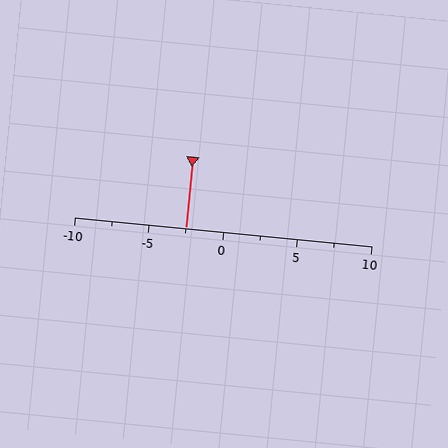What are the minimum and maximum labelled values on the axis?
The axis runs from -10 to 10.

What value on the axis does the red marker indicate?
The marker indicates approximately -2.5.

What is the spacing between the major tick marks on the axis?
The major ticks are spaced 5 apart.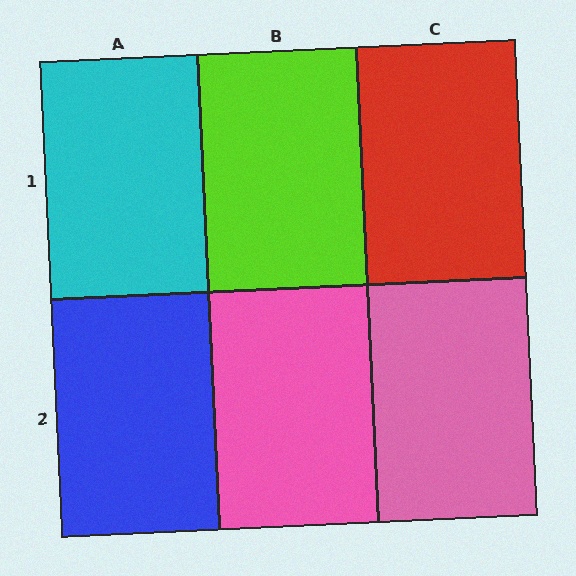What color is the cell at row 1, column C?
Red.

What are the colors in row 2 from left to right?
Blue, pink, pink.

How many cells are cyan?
1 cell is cyan.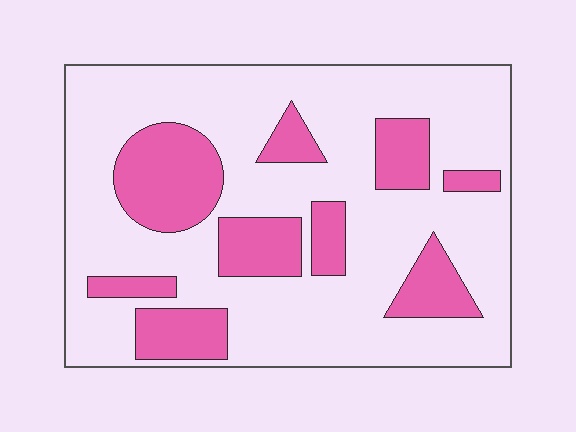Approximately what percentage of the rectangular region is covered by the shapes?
Approximately 25%.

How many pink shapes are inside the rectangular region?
9.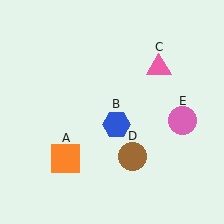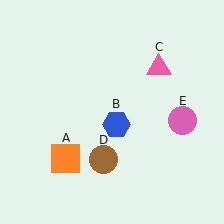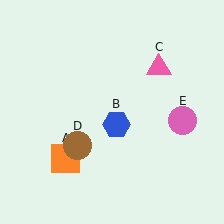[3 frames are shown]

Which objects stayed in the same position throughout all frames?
Orange square (object A) and blue hexagon (object B) and pink triangle (object C) and pink circle (object E) remained stationary.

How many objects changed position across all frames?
1 object changed position: brown circle (object D).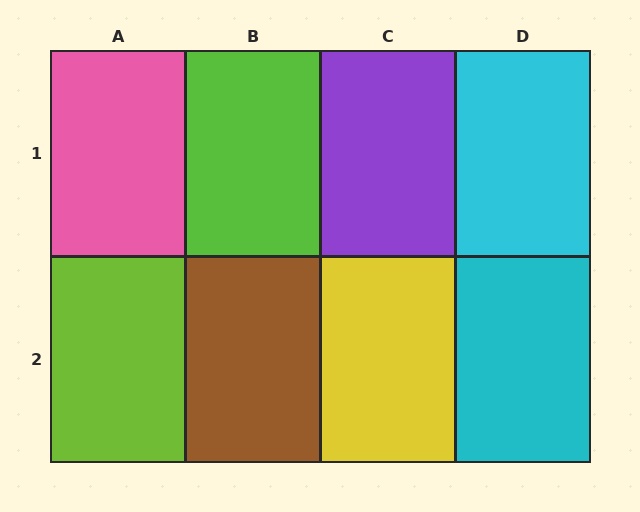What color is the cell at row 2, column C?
Yellow.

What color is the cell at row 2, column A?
Lime.